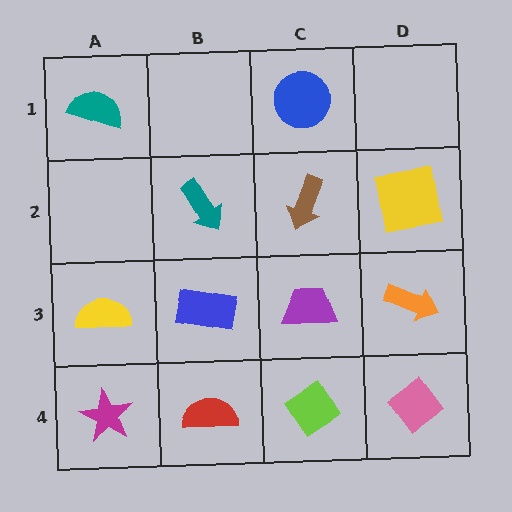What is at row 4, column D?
A pink diamond.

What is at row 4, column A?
A magenta star.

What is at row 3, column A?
A yellow semicircle.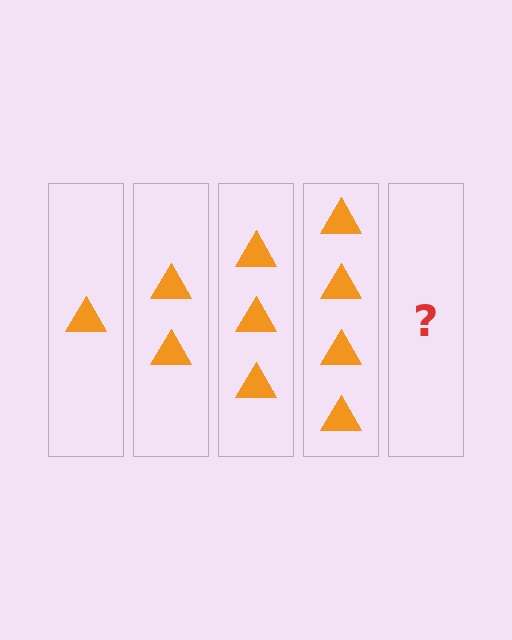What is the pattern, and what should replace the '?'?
The pattern is that each step adds one more triangle. The '?' should be 5 triangles.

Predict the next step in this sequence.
The next step is 5 triangles.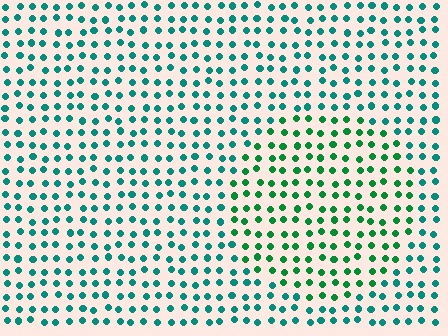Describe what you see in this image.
The image is filled with small teal elements in a uniform arrangement. A circle-shaped region is visible where the elements are tinted to a slightly different hue, forming a subtle color boundary.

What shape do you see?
I see a circle.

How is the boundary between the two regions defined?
The boundary is defined purely by a slight shift in hue (about 31 degrees). Spacing, size, and orientation are identical on both sides.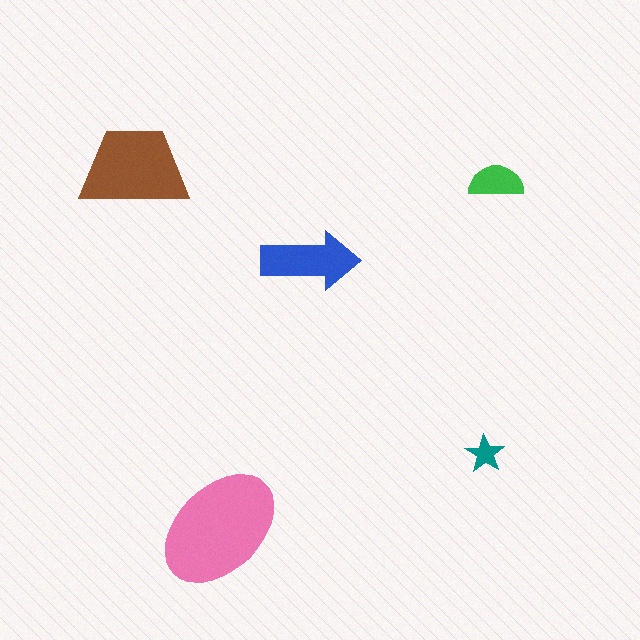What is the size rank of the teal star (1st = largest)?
5th.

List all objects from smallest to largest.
The teal star, the green semicircle, the blue arrow, the brown trapezoid, the pink ellipse.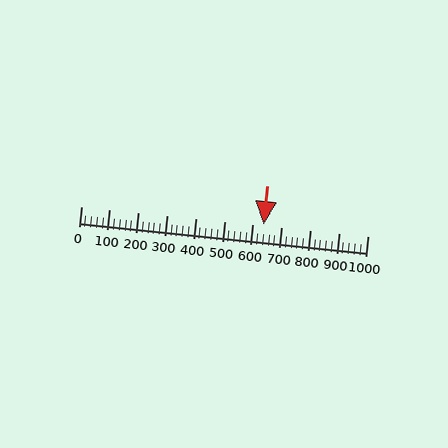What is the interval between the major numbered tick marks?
The major tick marks are spaced 100 units apart.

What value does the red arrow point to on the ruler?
The red arrow points to approximately 637.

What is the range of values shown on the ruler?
The ruler shows values from 0 to 1000.